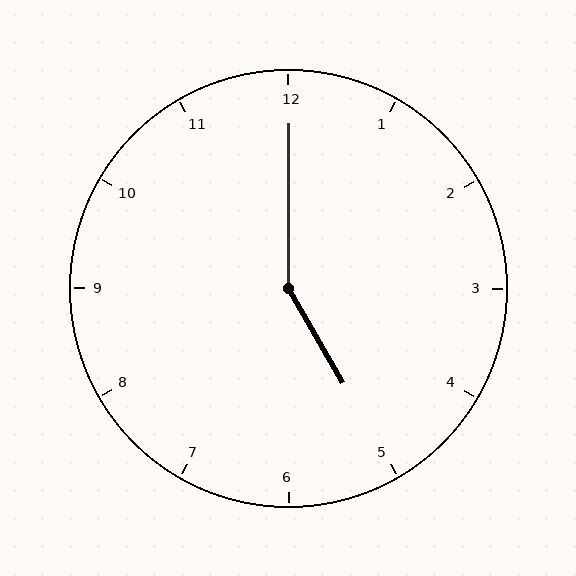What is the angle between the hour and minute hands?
Approximately 150 degrees.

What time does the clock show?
5:00.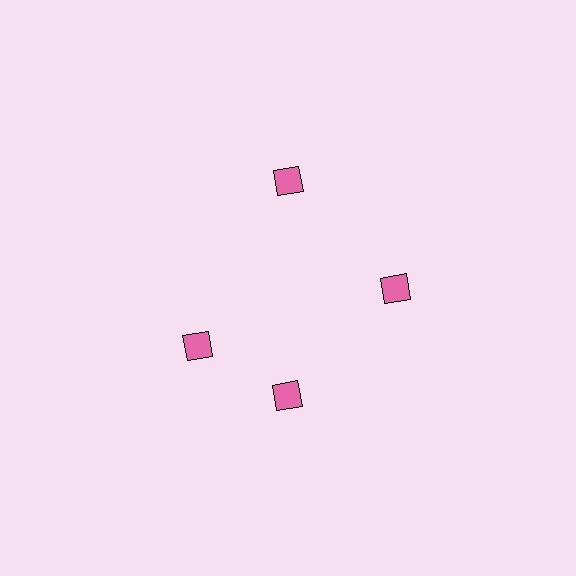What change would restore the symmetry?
The symmetry would be restored by rotating it back into even spacing with its neighbors so that all 4 diamonds sit at equal angles and equal distance from the center.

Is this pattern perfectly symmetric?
No. The 4 pink diamonds are arranged in a ring, but one element near the 9 o'clock position is rotated out of alignment along the ring, breaking the 4-fold rotational symmetry.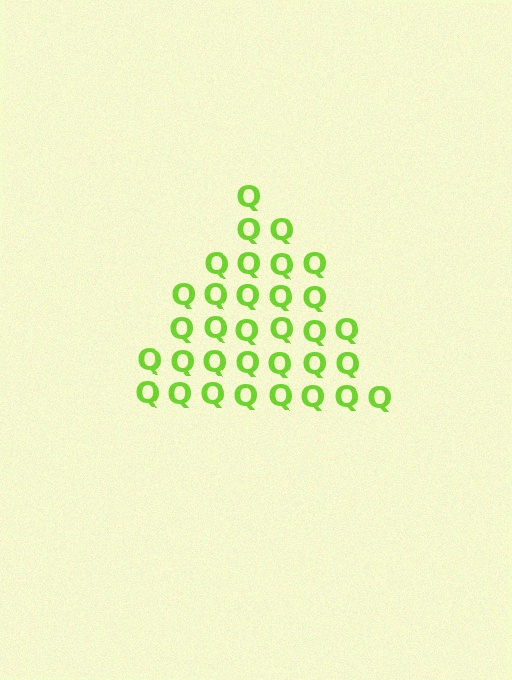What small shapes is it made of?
It is made of small letter Q's.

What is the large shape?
The large shape is a triangle.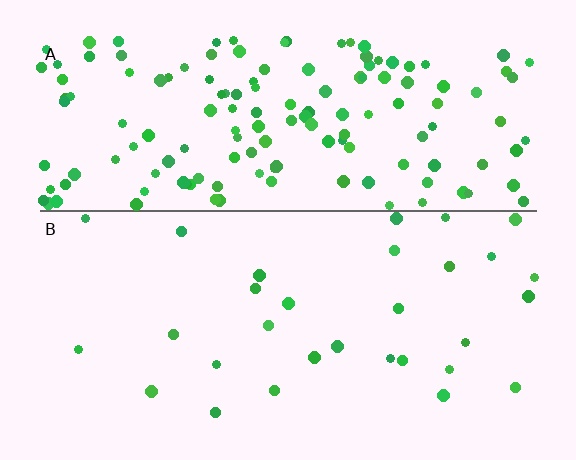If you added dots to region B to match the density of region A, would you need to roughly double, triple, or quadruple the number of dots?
Approximately quadruple.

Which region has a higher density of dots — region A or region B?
A (the top).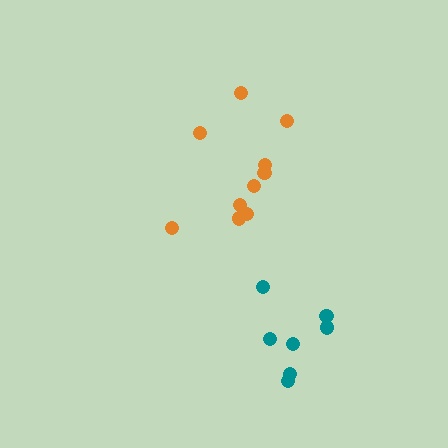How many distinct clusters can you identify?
There are 2 distinct clusters.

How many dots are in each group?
Group 1: 7 dots, Group 2: 10 dots (17 total).